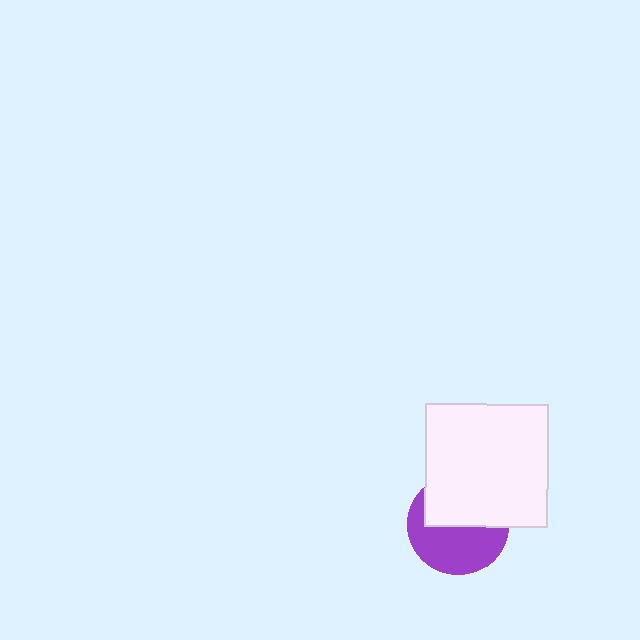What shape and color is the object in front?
The object in front is a white square.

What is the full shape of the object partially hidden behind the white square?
The partially hidden object is a purple circle.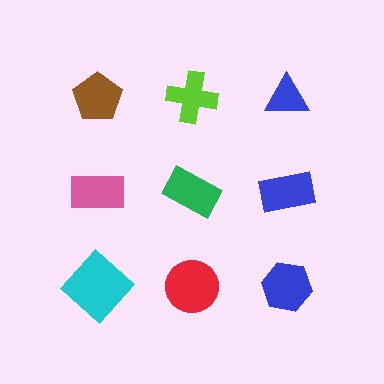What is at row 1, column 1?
A brown pentagon.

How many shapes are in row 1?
3 shapes.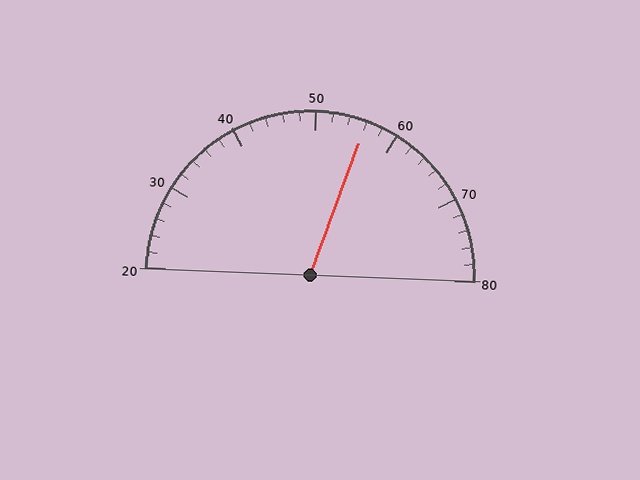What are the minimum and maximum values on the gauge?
The gauge ranges from 20 to 80.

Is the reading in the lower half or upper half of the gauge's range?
The reading is in the upper half of the range (20 to 80).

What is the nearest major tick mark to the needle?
The nearest major tick mark is 60.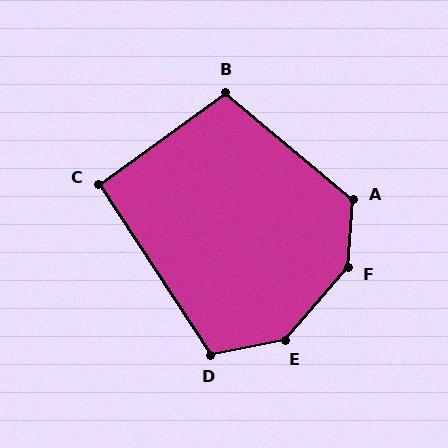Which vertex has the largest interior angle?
F, at approximately 143 degrees.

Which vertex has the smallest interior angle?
C, at approximately 93 degrees.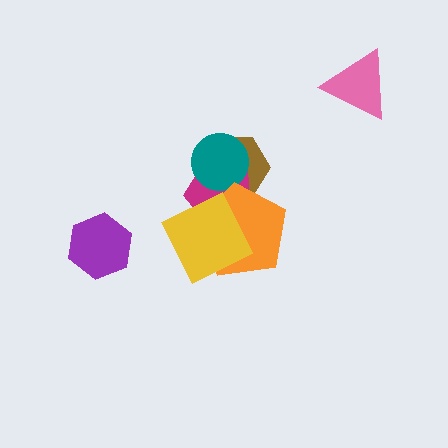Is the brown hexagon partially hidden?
Yes, it is partially covered by another shape.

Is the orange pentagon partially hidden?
Yes, it is partially covered by another shape.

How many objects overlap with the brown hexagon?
3 objects overlap with the brown hexagon.